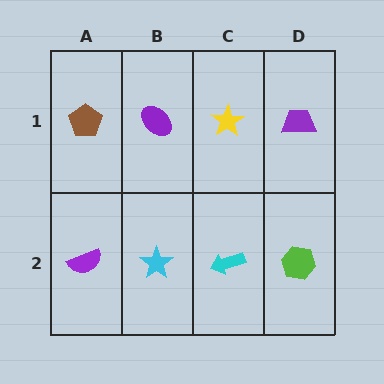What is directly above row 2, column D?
A purple trapezoid.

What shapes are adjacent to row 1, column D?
A lime hexagon (row 2, column D), a yellow star (row 1, column C).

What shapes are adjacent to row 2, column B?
A purple ellipse (row 1, column B), a purple semicircle (row 2, column A), a cyan arrow (row 2, column C).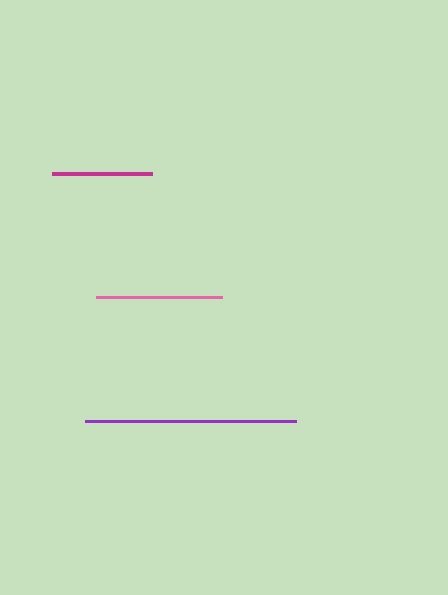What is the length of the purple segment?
The purple segment is approximately 211 pixels long.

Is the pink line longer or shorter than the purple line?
The purple line is longer than the pink line.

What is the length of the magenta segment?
The magenta segment is approximately 100 pixels long.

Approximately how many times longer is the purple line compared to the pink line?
The purple line is approximately 1.7 times the length of the pink line.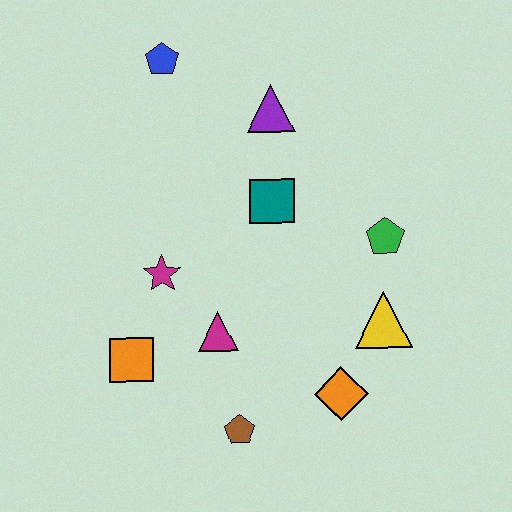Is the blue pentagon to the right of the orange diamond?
No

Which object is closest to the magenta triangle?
The magenta star is closest to the magenta triangle.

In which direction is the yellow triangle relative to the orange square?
The yellow triangle is to the right of the orange square.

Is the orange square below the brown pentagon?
No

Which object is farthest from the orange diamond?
The blue pentagon is farthest from the orange diamond.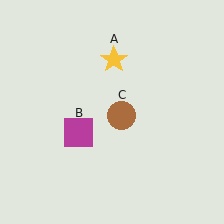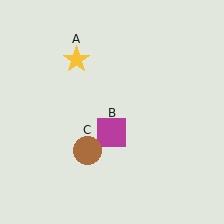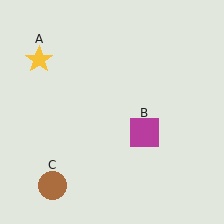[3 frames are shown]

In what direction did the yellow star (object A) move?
The yellow star (object A) moved left.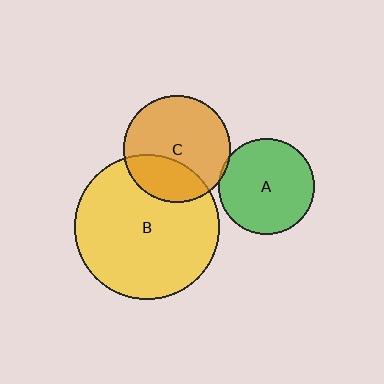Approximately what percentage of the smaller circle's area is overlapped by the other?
Approximately 30%.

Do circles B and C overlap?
Yes.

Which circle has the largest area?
Circle B (yellow).